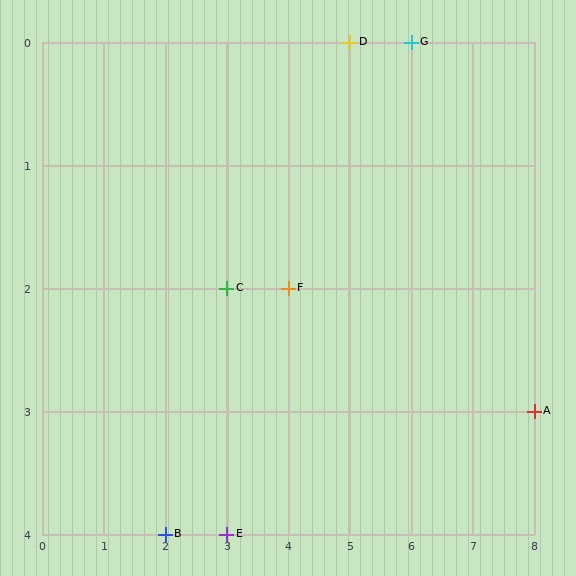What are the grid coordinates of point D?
Point D is at grid coordinates (5, 0).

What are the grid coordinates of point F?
Point F is at grid coordinates (4, 2).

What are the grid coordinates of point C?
Point C is at grid coordinates (3, 2).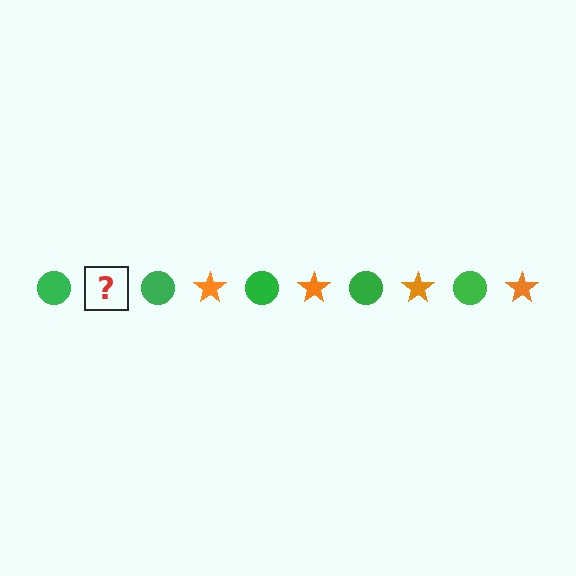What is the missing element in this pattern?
The missing element is an orange star.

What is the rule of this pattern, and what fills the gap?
The rule is that the pattern alternates between green circle and orange star. The gap should be filled with an orange star.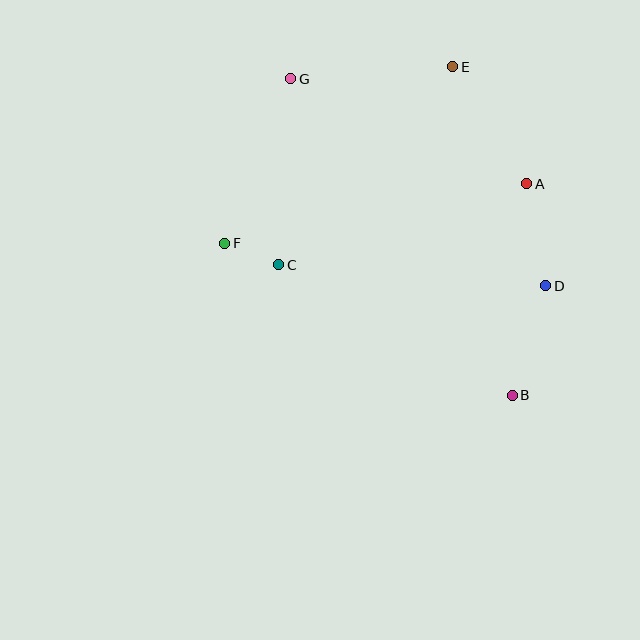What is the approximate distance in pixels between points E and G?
The distance between E and G is approximately 163 pixels.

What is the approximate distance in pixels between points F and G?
The distance between F and G is approximately 178 pixels.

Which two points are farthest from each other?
Points B and G are farthest from each other.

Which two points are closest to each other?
Points C and F are closest to each other.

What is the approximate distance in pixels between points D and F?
The distance between D and F is approximately 324 pixels.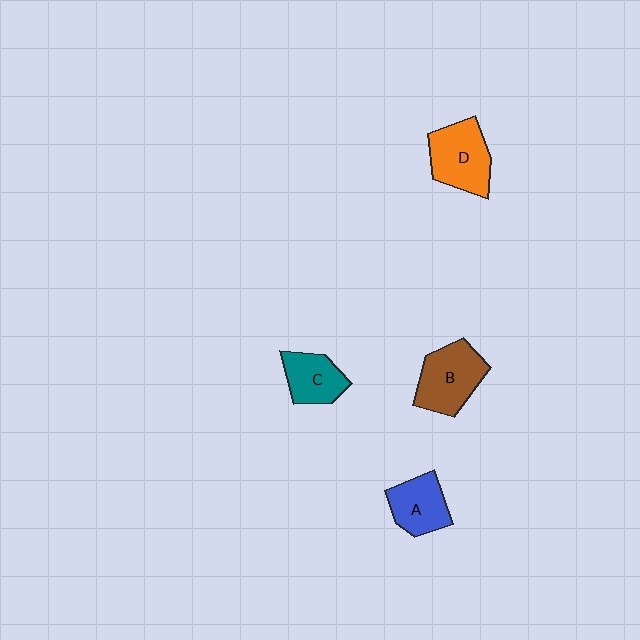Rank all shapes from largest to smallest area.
From largest to smallest: B (brown), D (orange), A (blue), C (teal).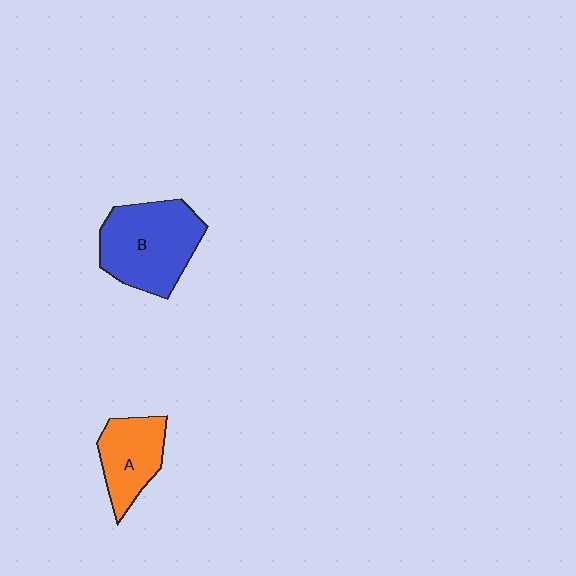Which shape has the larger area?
Shape B (blue).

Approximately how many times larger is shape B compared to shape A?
Approximately 1.6 times.